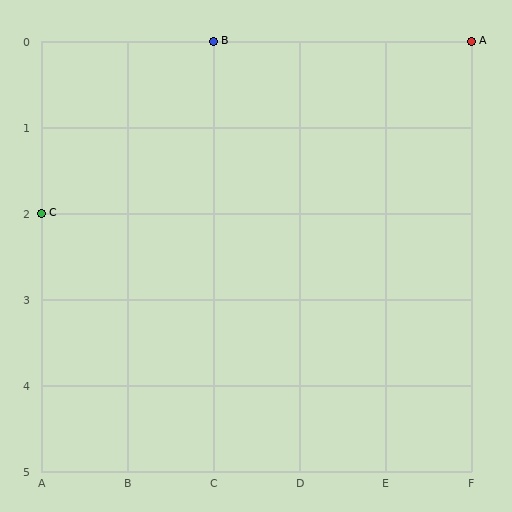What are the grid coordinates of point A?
Point A is at grid coordinates (F, 0).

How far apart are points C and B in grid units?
Points C and B are 2 columns and 2 rows apart (about 2.8 grid units diagonally).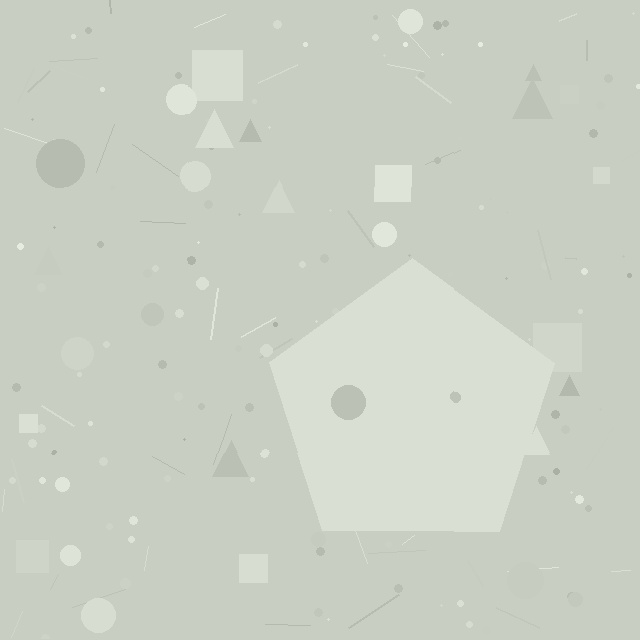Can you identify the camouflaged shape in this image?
The camouflaged shape is a pentagon.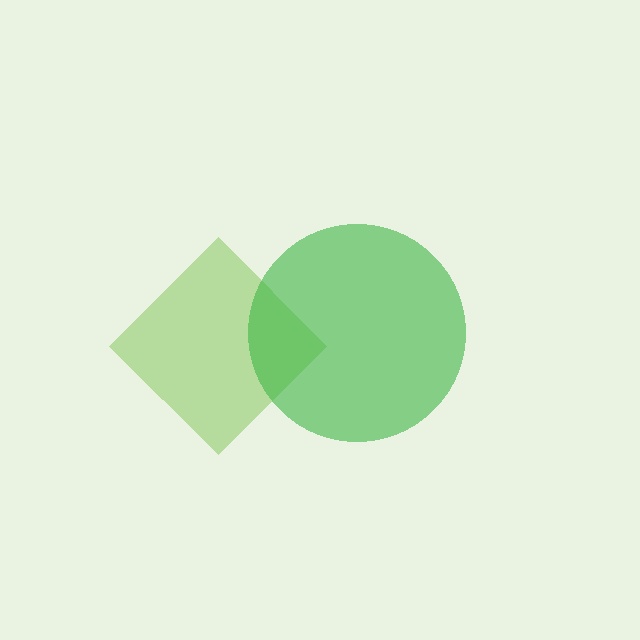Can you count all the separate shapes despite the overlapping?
Yes, there are 2 separate shapes.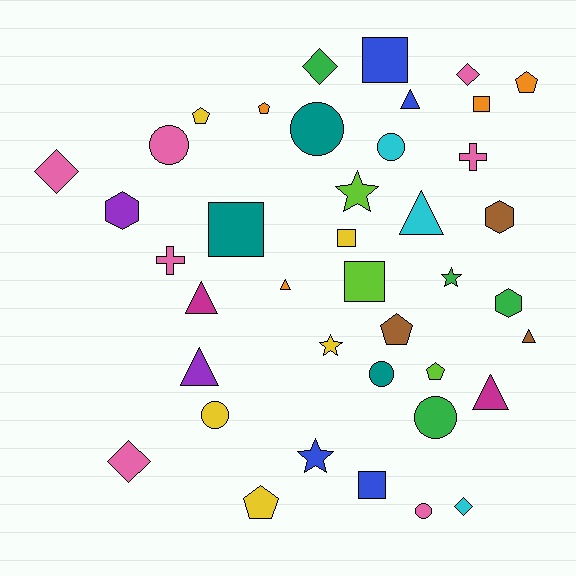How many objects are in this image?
There are 40 objects.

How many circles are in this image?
There are 7 circles.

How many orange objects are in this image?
There are 4 orange objects.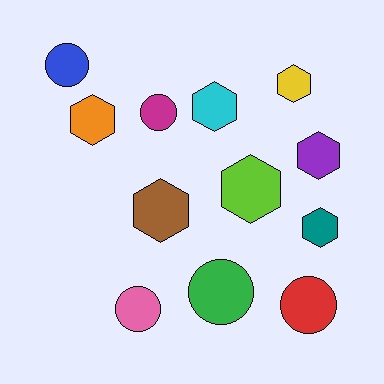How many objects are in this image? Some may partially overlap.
There are 12 objects.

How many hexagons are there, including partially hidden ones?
There are 7 hexagons.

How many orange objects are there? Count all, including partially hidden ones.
There is 1 orange object.